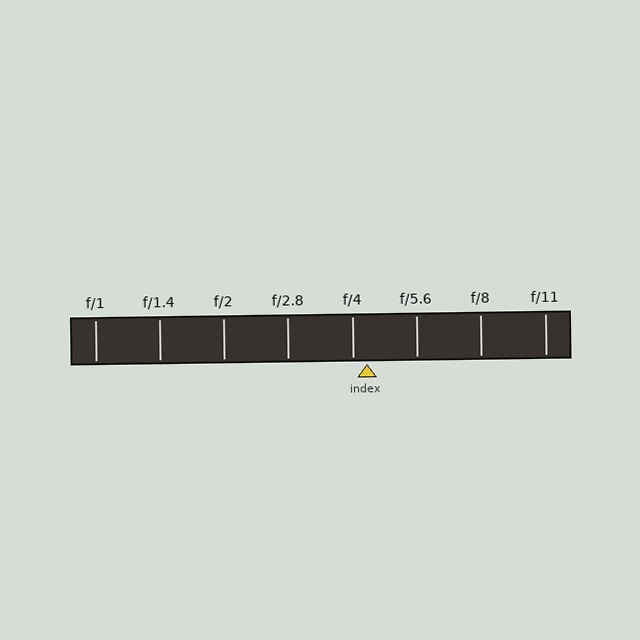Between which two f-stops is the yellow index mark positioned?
The index mark is between f/4 and f/5.6.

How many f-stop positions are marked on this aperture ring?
There are 8 f-stop positions marked.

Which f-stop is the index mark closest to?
The index mark is closest to f/4.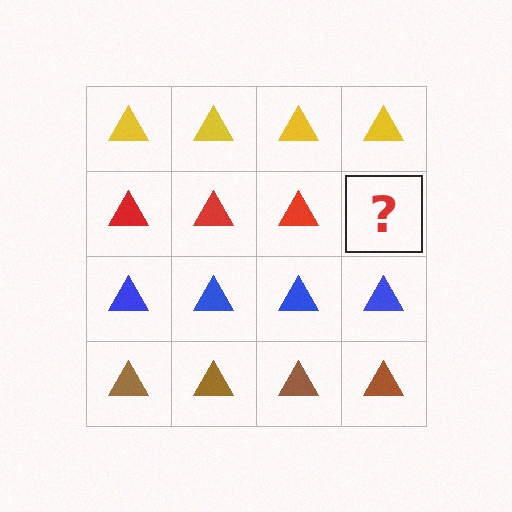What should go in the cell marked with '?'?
The missing cell should contain a red triangle.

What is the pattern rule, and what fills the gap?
The rule is that each row has a consistent color. The gap should be filled with a red triangle.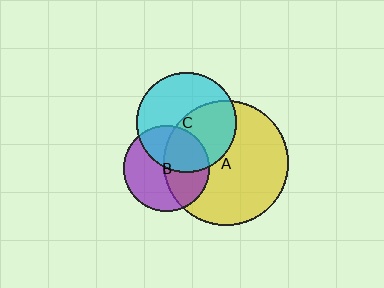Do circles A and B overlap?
Yes.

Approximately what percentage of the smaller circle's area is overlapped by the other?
Approximately 45%.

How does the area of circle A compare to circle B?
Approximately 2.1 times.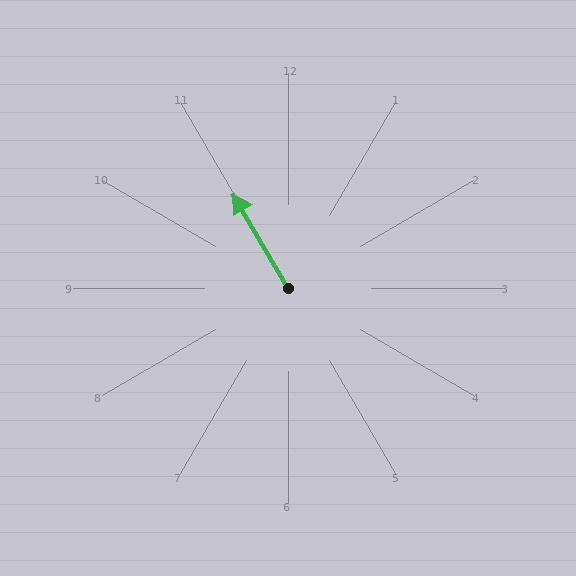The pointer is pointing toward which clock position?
Roughly 11 o'clock.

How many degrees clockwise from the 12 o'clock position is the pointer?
Approximately 330 degrees.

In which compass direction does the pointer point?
Northwest.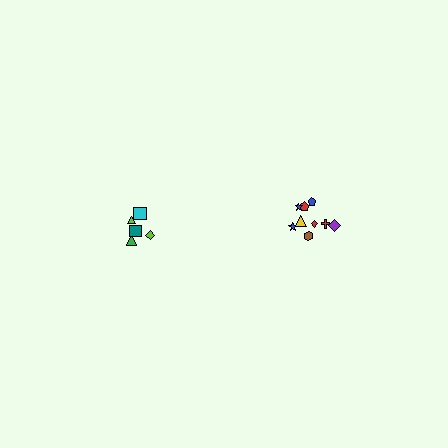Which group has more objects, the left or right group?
The right group.